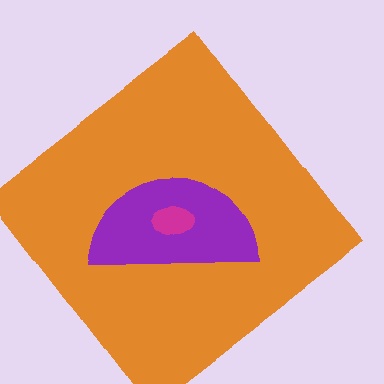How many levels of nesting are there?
3.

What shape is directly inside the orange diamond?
The purple semicircle.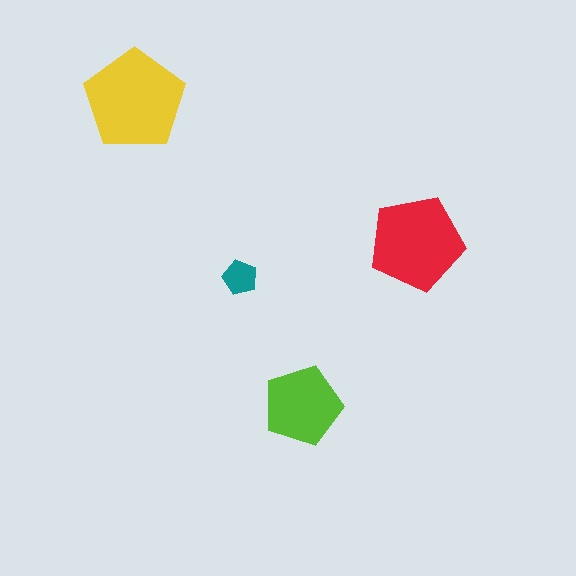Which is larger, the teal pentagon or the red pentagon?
The red one.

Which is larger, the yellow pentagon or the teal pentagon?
The yellow one.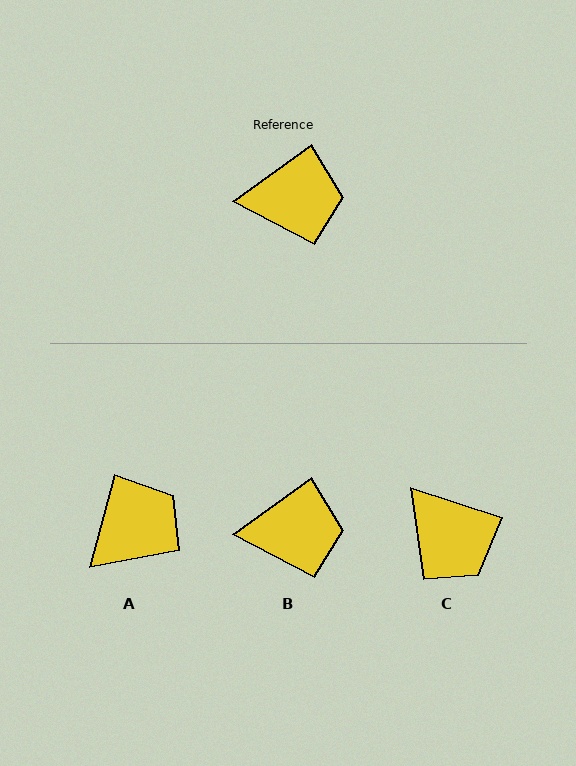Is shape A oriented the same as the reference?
No, it is off by about 39 degrees.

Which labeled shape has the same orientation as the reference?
B.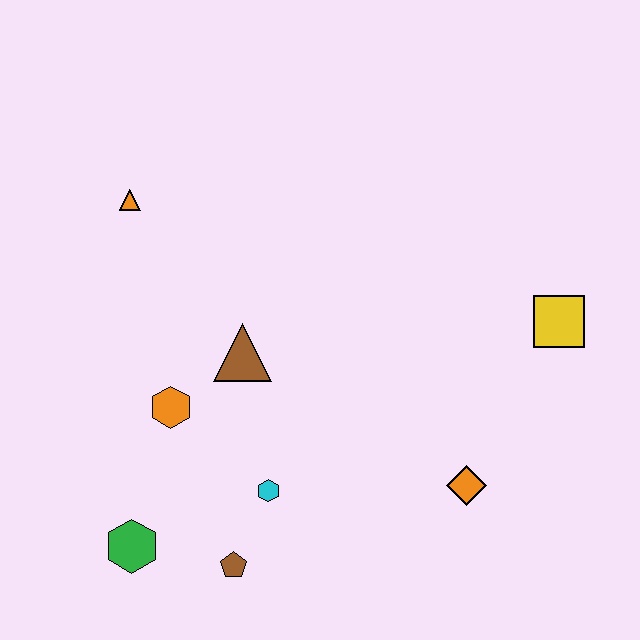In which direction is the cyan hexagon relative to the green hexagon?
The cyan hexagon is to the right of the green hexagon.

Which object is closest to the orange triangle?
The brown triangle is closest to the orange triangle.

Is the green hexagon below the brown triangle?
Yes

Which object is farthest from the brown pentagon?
The yellow square is farthest from the brown pentagon.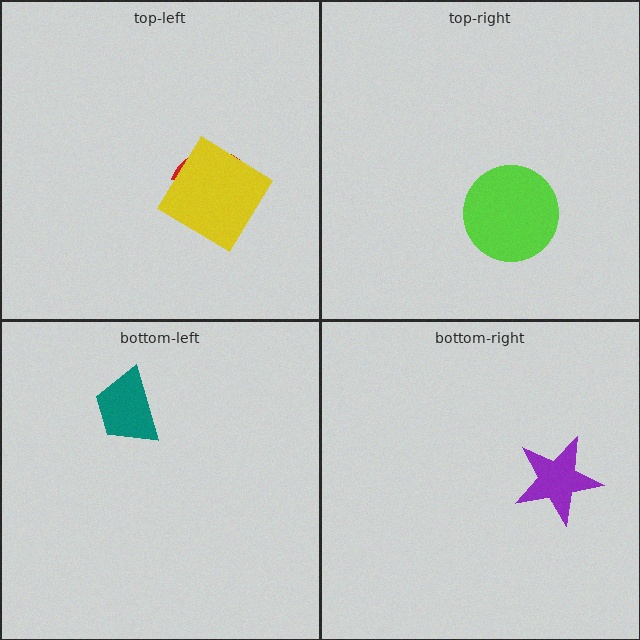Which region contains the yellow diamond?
The top-left region.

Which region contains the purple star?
The bottom-right region.